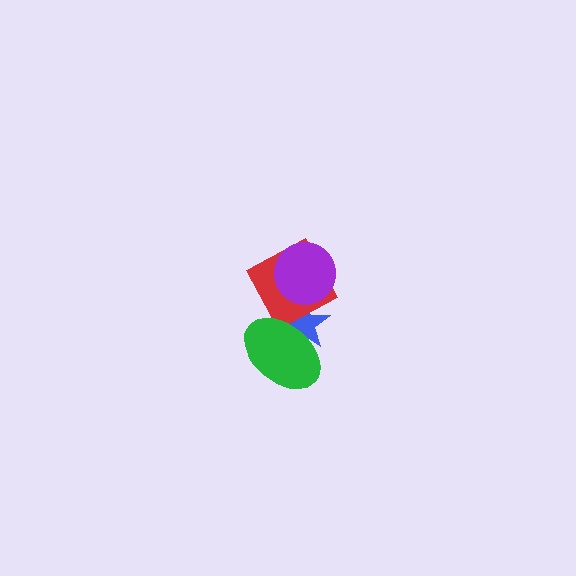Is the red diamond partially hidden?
Yes, it is partially covered by another shape.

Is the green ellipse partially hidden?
No, no other shape covers it.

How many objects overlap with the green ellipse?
2 objects overlap with the green ellipse.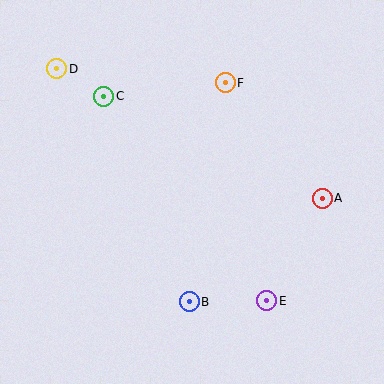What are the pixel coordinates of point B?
Point B is at (189, 302).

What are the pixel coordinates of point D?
Point D is at (57, 69).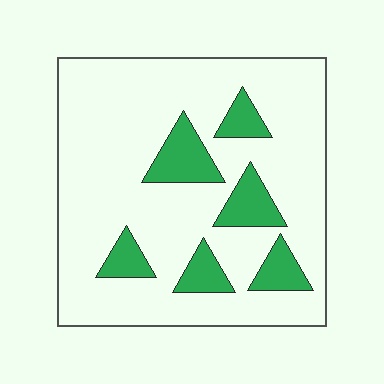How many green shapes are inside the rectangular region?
6.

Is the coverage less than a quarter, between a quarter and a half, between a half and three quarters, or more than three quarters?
Less than a quarter.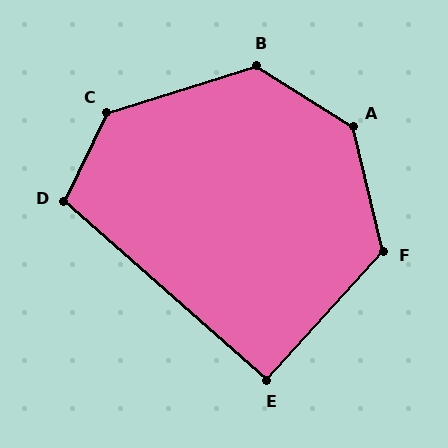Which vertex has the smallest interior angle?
E, at approximately 91 degrees.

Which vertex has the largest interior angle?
A, at approximately 136 degrees.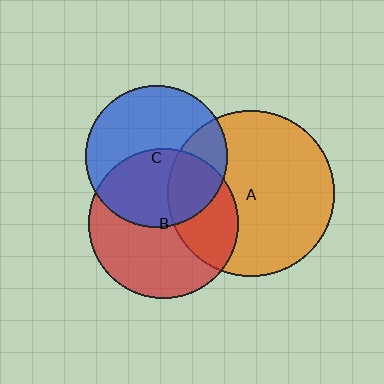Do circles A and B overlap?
Yes.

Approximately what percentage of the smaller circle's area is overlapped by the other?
Approximately 35%.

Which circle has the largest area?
Circle A (orange).